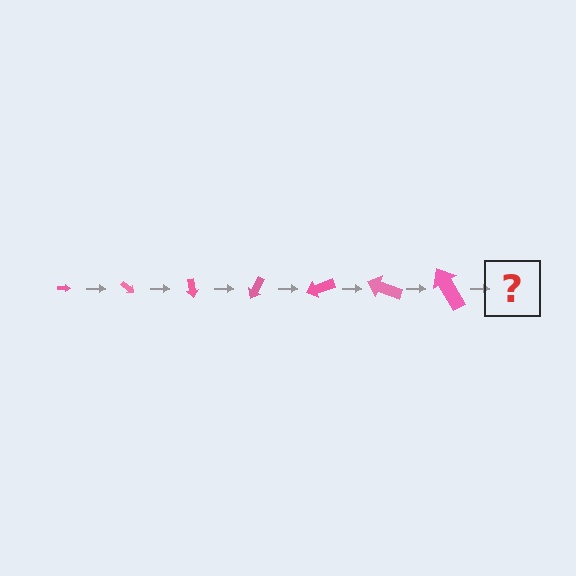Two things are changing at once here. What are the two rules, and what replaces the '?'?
The two rules are that the arrow grows larger each step and it rotates 40 degrees each step. The '?' should be an arrow, larger than the previous one and rotated 280 degrees from the start.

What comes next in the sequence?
The next element should be an arrow, larger than the previous one and rotated 280 degrees from the start.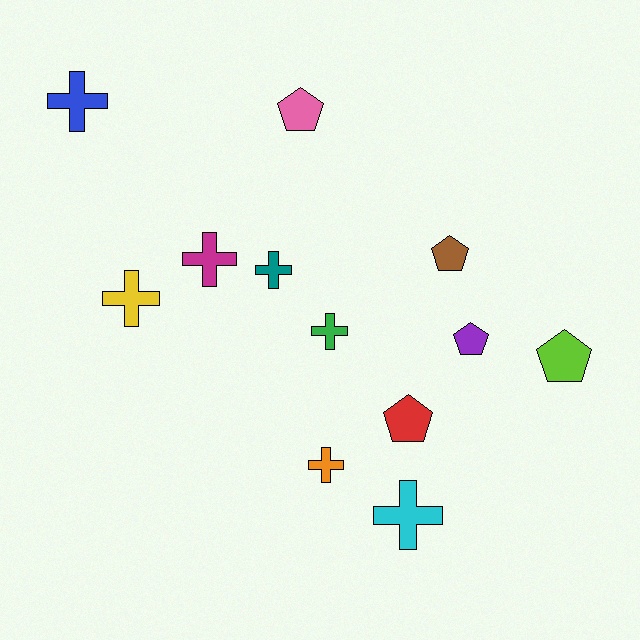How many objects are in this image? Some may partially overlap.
There are 12 objects.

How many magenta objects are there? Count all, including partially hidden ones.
There is 1 magenta object.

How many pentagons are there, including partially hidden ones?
There are 5 pentagons.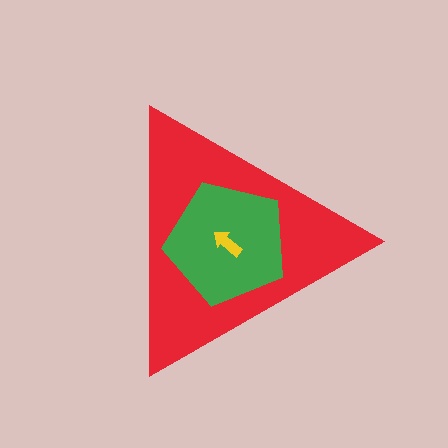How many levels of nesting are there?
3.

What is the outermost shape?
The red triangle.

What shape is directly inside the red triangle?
The green pentagon.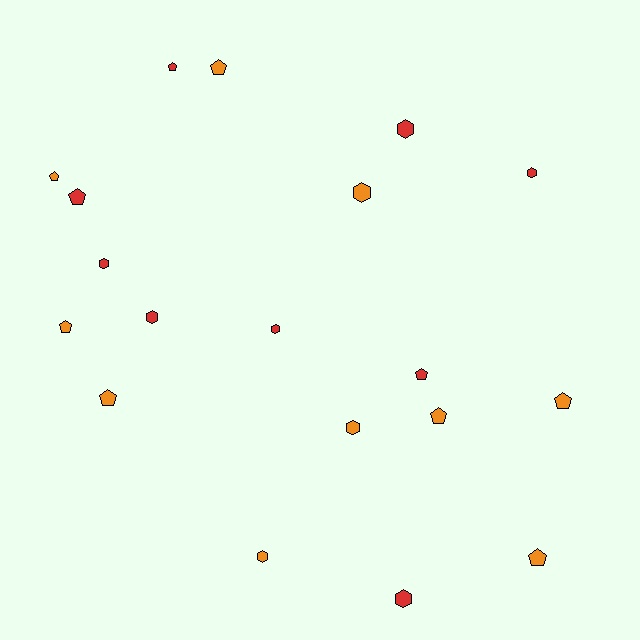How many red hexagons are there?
There are 6 red hexagons.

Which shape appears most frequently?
Pentagon, with 10 objects.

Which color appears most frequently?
Orange, with 10 objects.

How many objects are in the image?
There are 19 objects.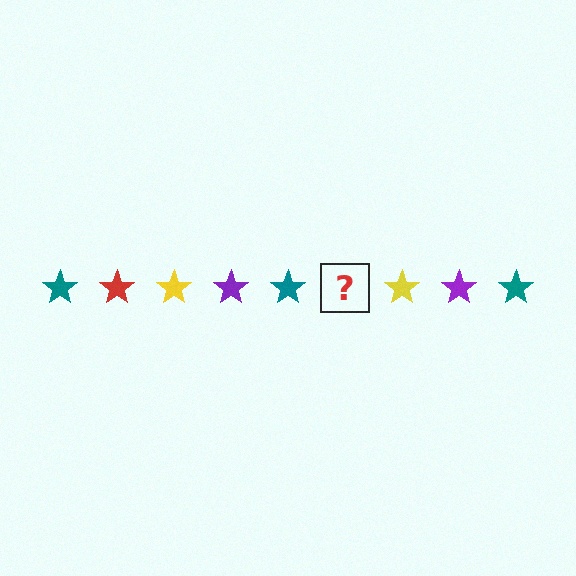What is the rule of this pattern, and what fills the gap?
The rule is that the pattern cycles through teal, red, yellow, purple stars. The gap should be filled with a red star.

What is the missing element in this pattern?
The missing element is a red star.